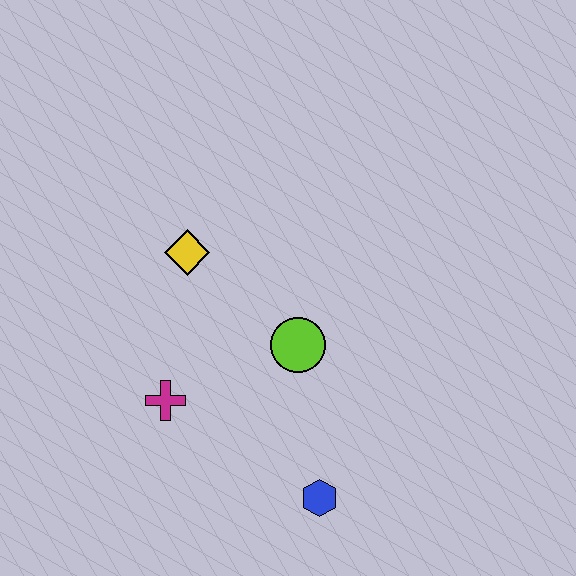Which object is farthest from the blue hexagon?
The yellow diamond is farthest from the blue hexagon.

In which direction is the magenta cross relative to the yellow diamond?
The magenta cross is below the yellow diamond.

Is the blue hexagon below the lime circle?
Yes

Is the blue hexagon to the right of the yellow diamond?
Yes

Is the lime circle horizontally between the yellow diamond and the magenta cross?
No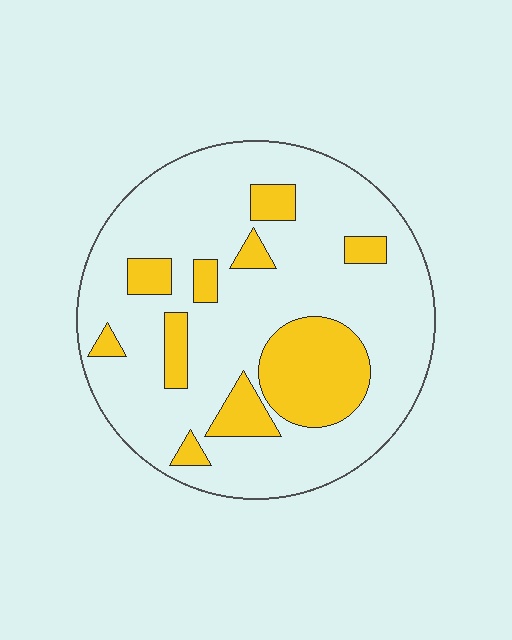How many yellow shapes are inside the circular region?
10.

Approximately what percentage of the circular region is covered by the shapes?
Approximately 20%.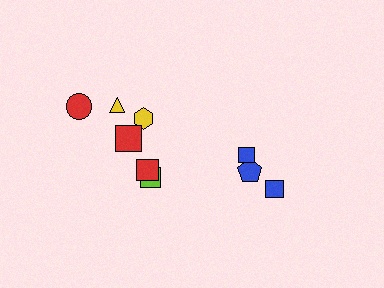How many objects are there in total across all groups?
There are 9 objects.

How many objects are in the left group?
There are 6 objects.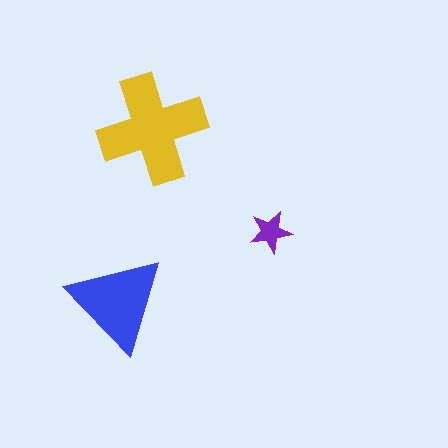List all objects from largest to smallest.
The yellow cross, the blue triangle, the purple star.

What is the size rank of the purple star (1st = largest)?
3rd.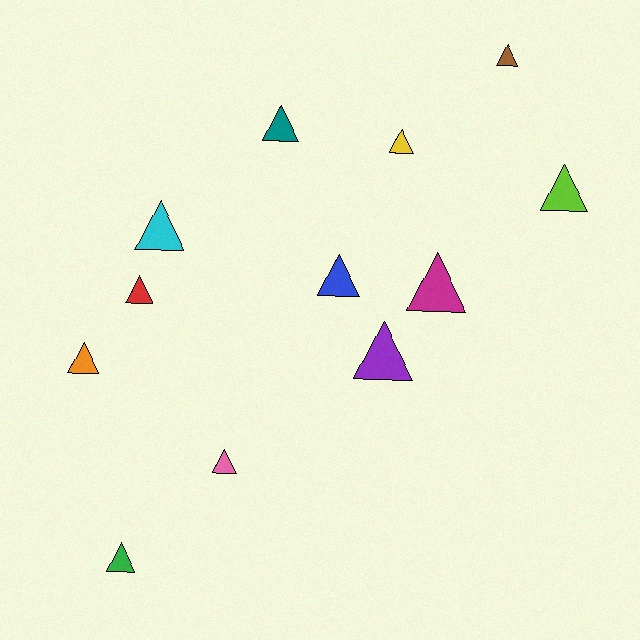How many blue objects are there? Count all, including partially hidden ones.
There is 1 blue object.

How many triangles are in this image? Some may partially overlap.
There are 12 triangles.